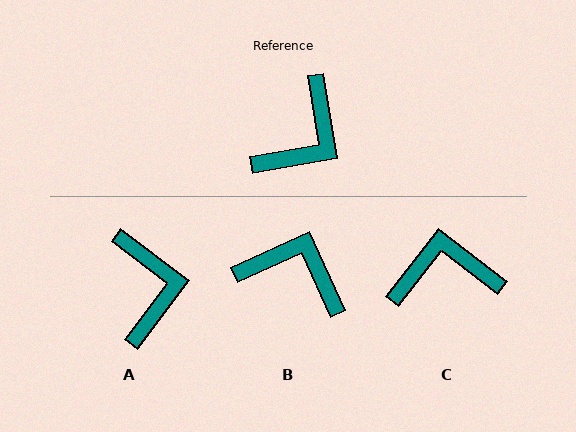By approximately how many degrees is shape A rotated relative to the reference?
Approximately 43 degrees counter-clockwise.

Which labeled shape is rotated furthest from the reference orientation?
C, about 132 degrees away.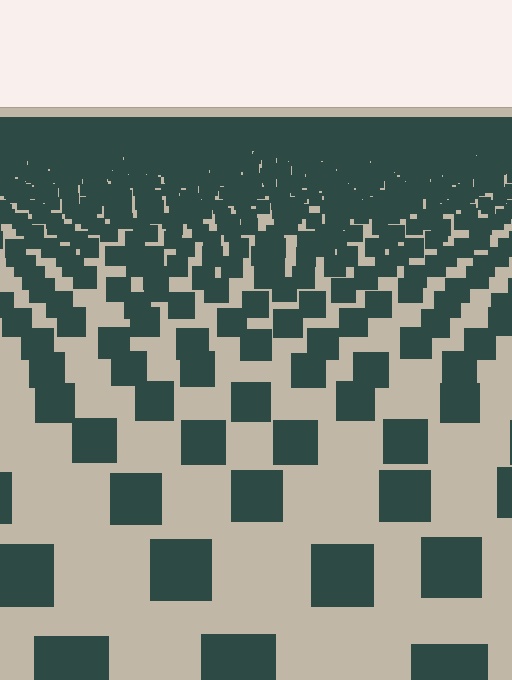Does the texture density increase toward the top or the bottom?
Density increases toward the top.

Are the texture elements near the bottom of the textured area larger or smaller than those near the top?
Larger. Near the bottom, elements are closer to the viewer and appear at a bigger on-screen size.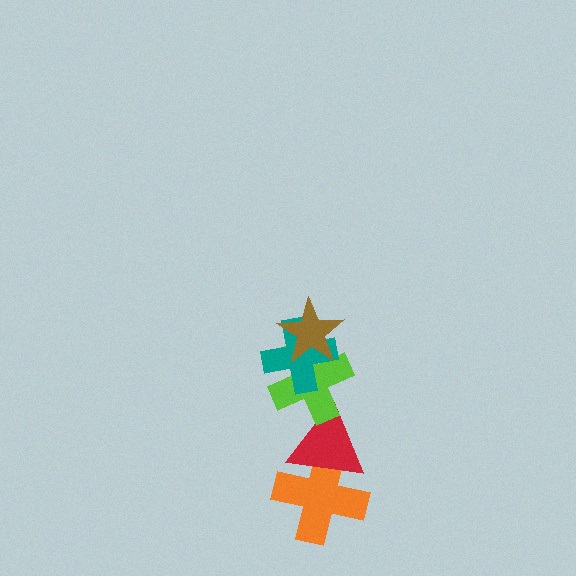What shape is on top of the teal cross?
The brown star is on top of the teal cross.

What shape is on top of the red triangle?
The lime cross is on top of the red triangle.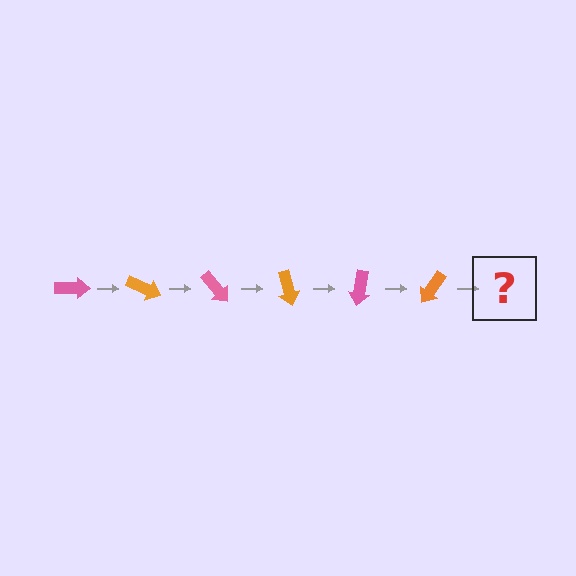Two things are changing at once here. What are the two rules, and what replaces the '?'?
The two rules are that it rotates 25 degrees each step and the color cycles through pink and orange. The '?' should be a pink arrow, rotated 150 degrees from the start.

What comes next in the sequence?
The next element should be a pink arrow, rotated 150 degrees from the start.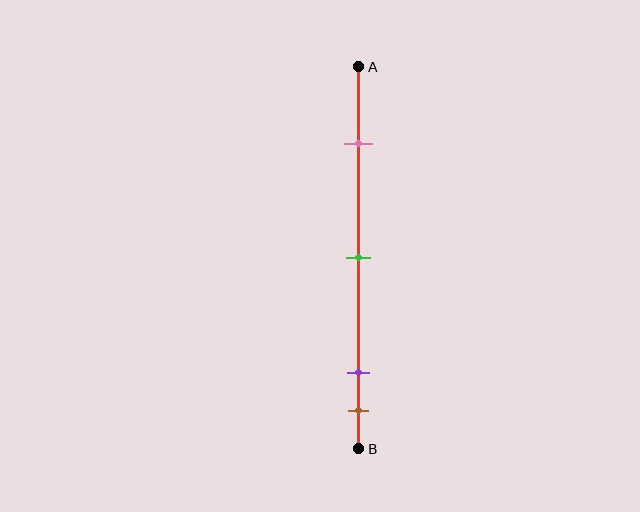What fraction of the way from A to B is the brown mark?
The brown mark is approximately 90% (0.9) of the way from A to B.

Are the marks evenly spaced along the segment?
No, the marks are not evenly spaced.